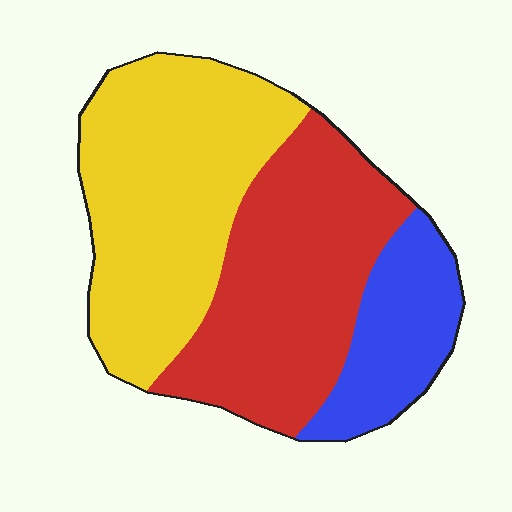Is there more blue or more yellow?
Yellow.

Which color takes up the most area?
Yellow, at roughly 45%.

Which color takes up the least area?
Blue, at roughly 20%.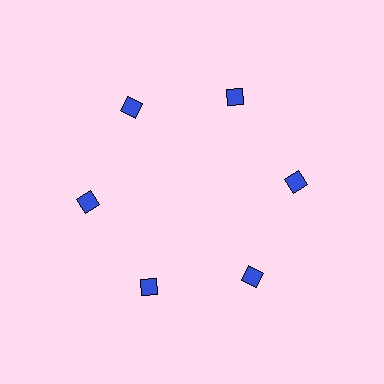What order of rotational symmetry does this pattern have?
This pattern has 6-fold rotational symmetry.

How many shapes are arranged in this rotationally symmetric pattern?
There are 6 shapes, arranged in 6 groups of 1.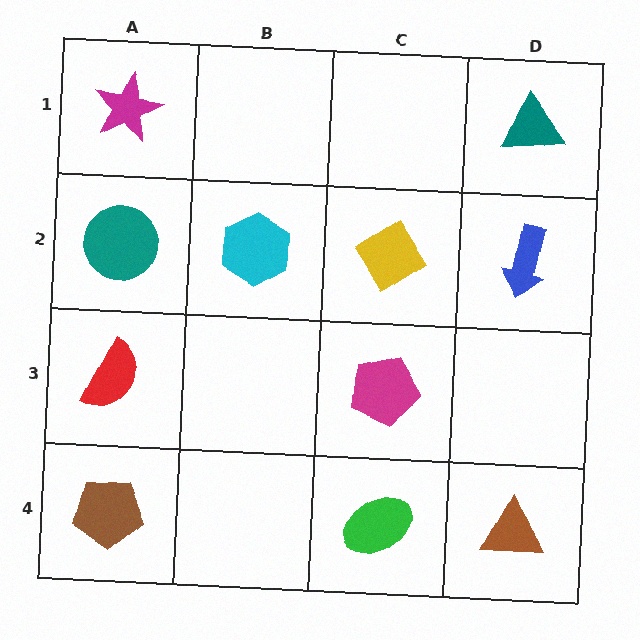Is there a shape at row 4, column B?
No, that cell is empty.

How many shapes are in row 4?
3 shapes.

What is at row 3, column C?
A magenta pentagon.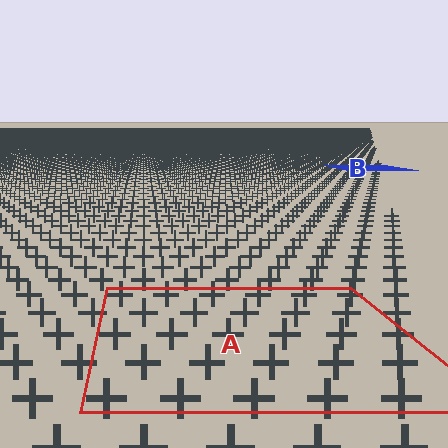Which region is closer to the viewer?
Region A is closer. The texture elements there are larger and more spread out.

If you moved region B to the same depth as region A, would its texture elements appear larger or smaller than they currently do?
They would appear larger. At a closer depth, the same texture elements are projected at a bigger on-screen size.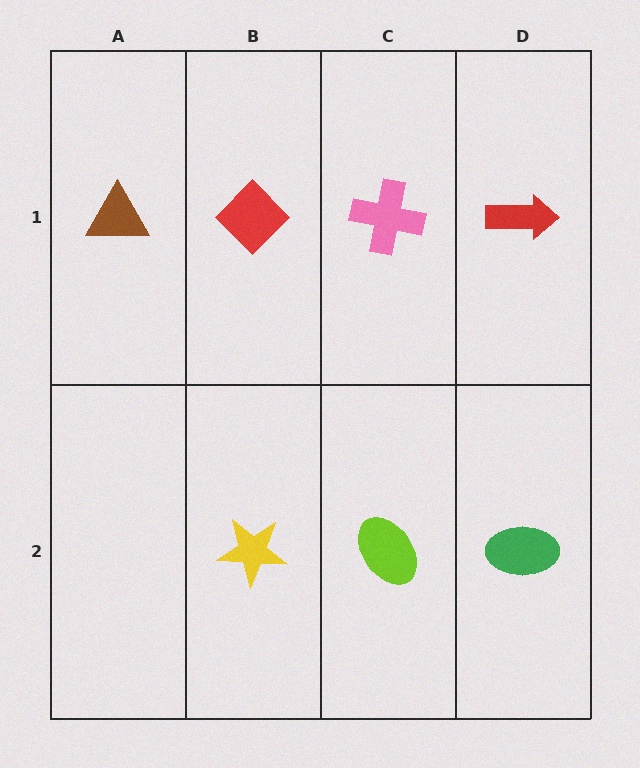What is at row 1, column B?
A red diamond.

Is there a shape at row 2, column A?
No, that cell is empty.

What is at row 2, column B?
A yellow star.